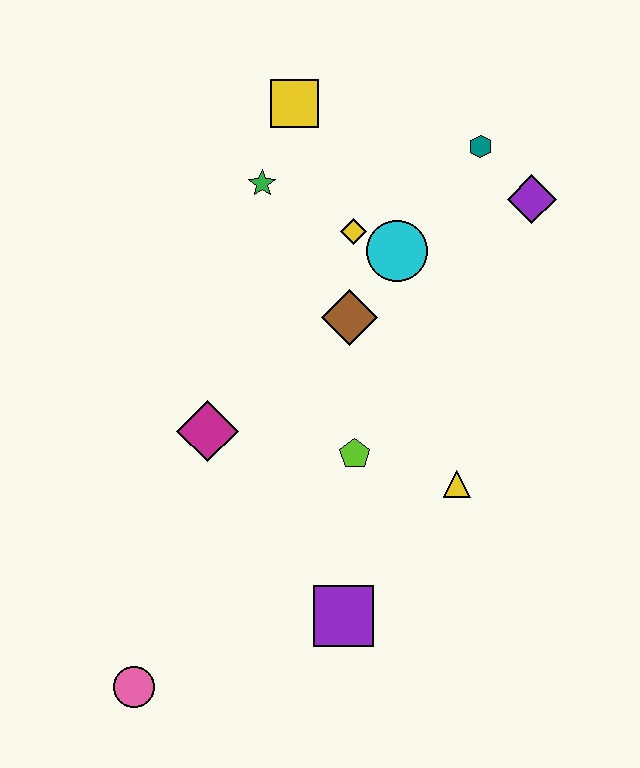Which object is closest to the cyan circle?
The yellow diamond is closest to the cyan circle.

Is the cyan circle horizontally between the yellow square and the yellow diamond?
No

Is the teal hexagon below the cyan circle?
No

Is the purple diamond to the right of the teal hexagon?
Yes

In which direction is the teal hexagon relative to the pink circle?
The teal hexagon is above the pink circle.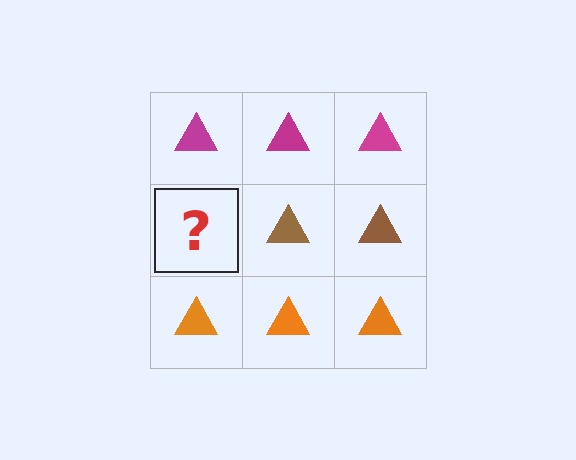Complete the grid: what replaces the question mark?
The question mark should be replaced with a brown triangle.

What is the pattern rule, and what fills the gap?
The rule is that each row has a consistent color. The gap should be filled with a brown triangle.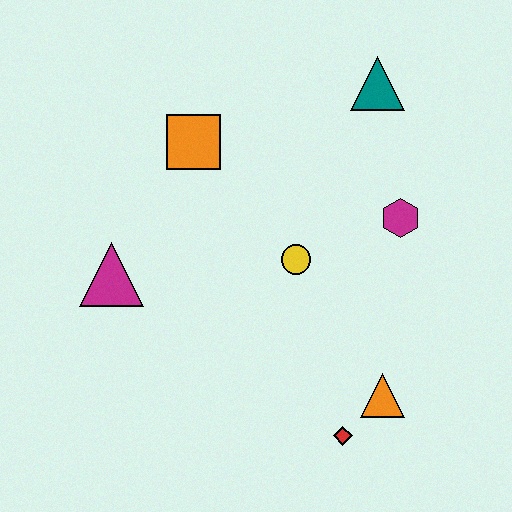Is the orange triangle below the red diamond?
No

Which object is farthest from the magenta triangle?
The teal triangle is farthest from the magenta triangle.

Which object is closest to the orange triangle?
The red diamond is closest to the orange triangle.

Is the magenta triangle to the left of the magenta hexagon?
Yes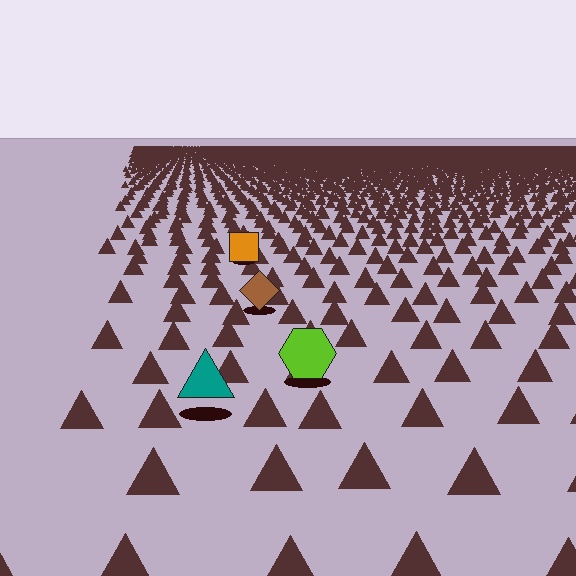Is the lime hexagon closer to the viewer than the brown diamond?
Yes. The lime hexagon is closer — you can tell from the texture gradient: the ground texture is coarser near it.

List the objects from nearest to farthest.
From nearest to farthest: the teal triangle, the lime hexagon, the brown diamond, the orange square.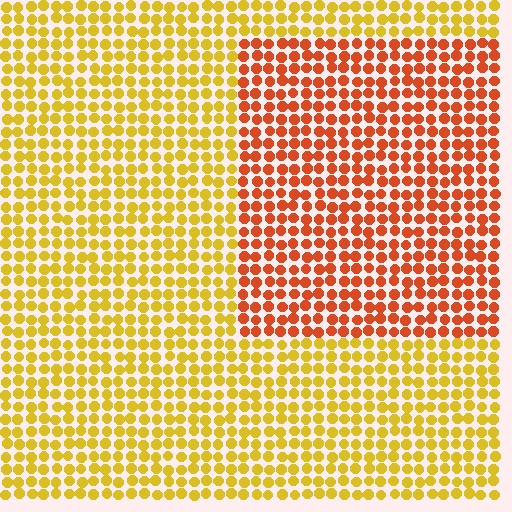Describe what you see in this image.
The image is filled with small yellow elements in a uniform arrangement. A rectangle-shaped region is visible where the elements are tinted to a slightly different hue, forming a subtle color boundary.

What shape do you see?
I see a rectangle.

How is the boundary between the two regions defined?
The boundary is defined purely by a slight shift in hue (about 39 degrees). Spacing, size, and orientation are identical on both sides.